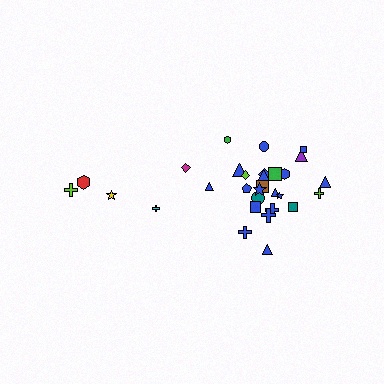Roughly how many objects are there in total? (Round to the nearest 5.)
Roughly 30 objects in total.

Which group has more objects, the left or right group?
The right group.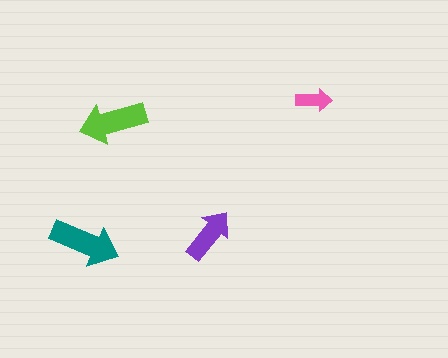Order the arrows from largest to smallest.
the teal one, the lime one, the purple one, the pink one.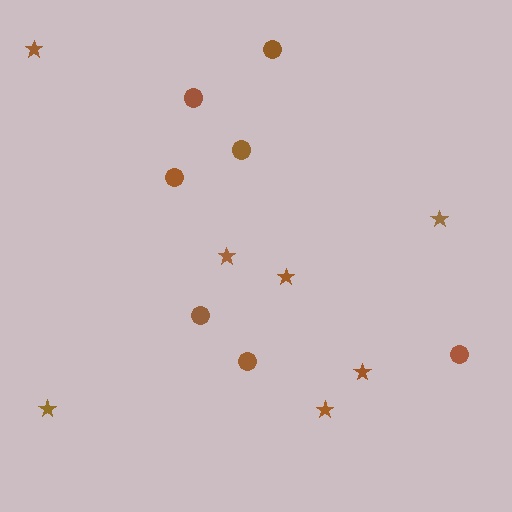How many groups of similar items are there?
There are 2 groups: one group of stars (7) and one group of circles (7).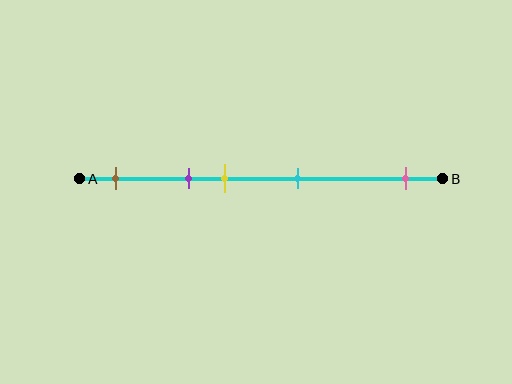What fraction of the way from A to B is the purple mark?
The purple mark is approximately 30% (0.3) of the way from A to B.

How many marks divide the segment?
There are 5 marks dividing the segment.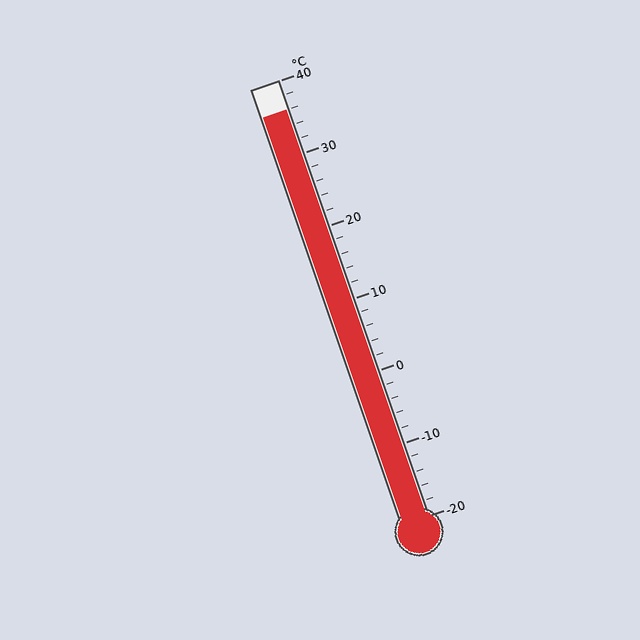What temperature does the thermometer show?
The thermometer shows approximately 36°C.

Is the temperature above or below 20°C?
The temperature is above 20°C.